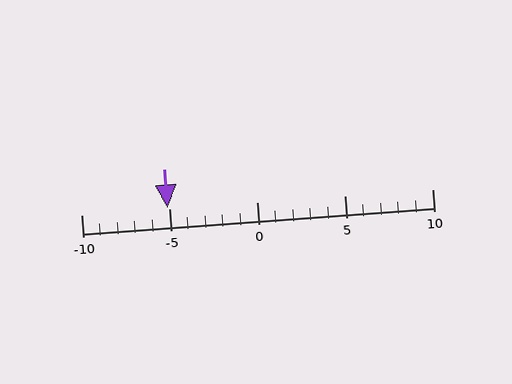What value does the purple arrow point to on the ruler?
The purple arrow points to approximately -5.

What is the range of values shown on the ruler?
The ruler shows values from -10 to 10.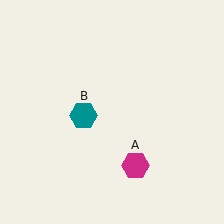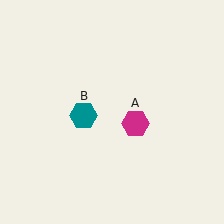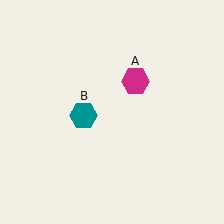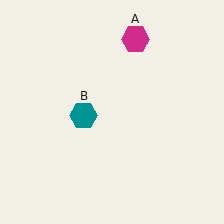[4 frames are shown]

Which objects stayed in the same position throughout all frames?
Teal hexagon (object B) remained stationary.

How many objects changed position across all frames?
1 object changed position: magenta hexagon (object A).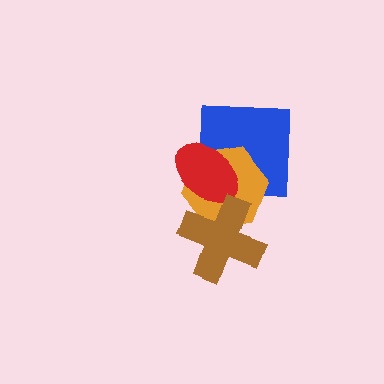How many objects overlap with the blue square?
2 objects overlap with the blue square.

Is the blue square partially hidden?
Yes, it is partially covered by another shape.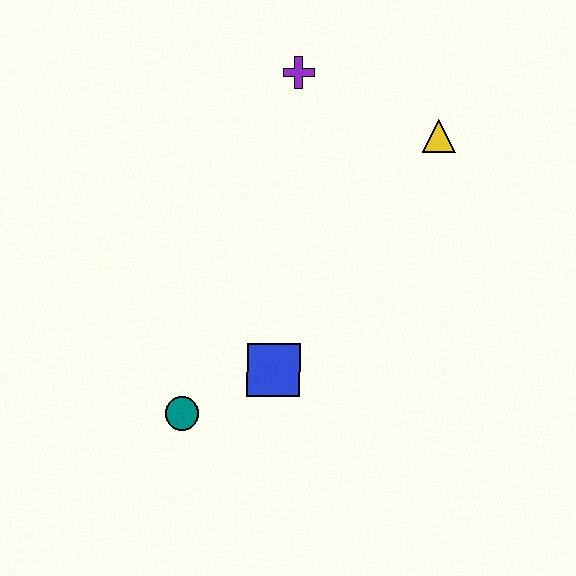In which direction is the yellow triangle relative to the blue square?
The yellow triangle is above the blue square.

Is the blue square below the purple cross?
Yes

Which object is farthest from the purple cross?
The teal circle is farthest from the purple cross.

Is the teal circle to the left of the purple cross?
Yes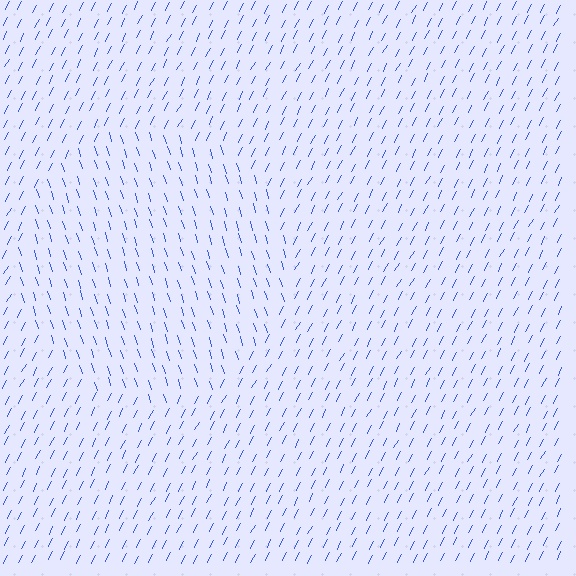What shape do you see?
I see a circle.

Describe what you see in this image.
The image is filled with small blue line segments. A circle region in the image has lines oriented differently from the surrounding lines, creating a visible texture boundary.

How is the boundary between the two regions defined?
The boundary is defined purely by a change in line orientation (approximately 45 degrees difference). All lines are the same color and thickness.